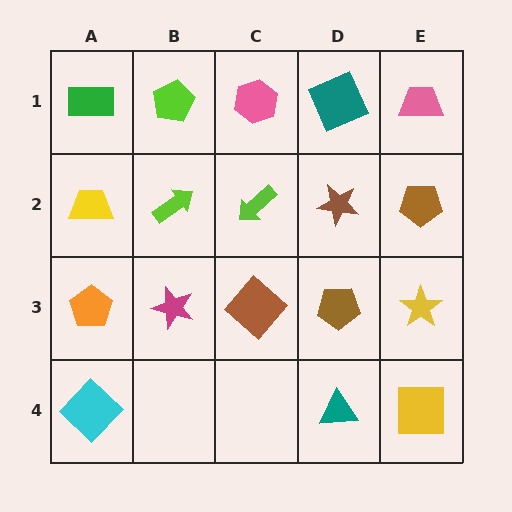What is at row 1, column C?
A pink hexagon.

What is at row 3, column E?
A yellow star.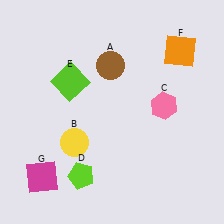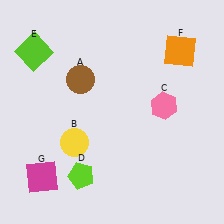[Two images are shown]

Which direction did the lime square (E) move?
The lime square (E) moved left.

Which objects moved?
The objects that moved are: the brown circle (A), the lime square (E).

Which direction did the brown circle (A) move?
The brown circle (A) moved left.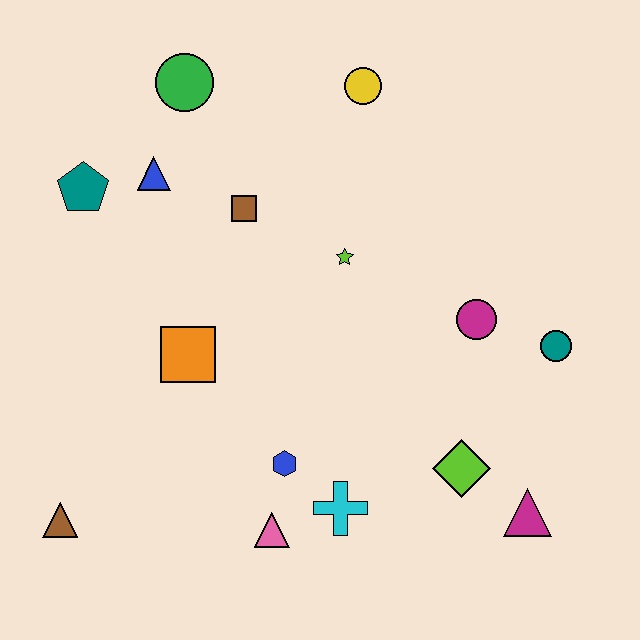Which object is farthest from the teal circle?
The brown triangle is farthest from the teal circle.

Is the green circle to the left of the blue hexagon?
Yes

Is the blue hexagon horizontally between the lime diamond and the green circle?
Yes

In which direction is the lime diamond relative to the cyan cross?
The lime diamond is to the right of the cyan cross.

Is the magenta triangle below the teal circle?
Yes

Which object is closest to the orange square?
The blue hexagon is closest to the orange square.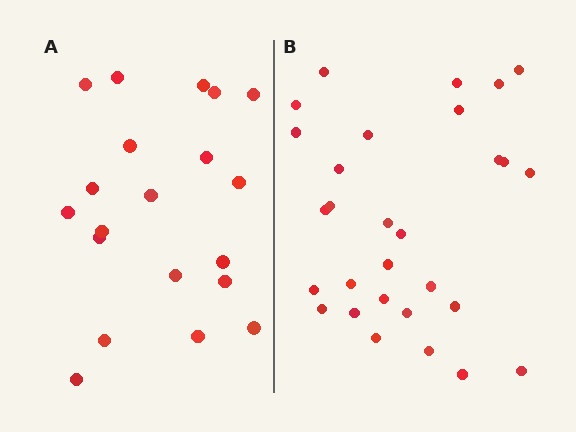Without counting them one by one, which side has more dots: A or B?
Region B (the right region) has more dots.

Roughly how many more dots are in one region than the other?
Region B has roughly 8 or so more dots than region A.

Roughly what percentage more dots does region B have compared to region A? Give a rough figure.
About 45% more.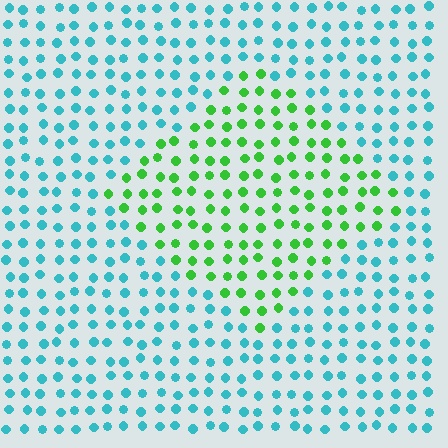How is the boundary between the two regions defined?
The boundary is defined purely by a slight shift in hue (about 63 degrees). Spacing, size, and orientation are identical on both sides.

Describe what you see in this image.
The image is filled with small cyan elements in a uniform arrangement. A diamond-shaped region is visible where the elements are tinted to a slightly different hue, forming a subtle color boundary.